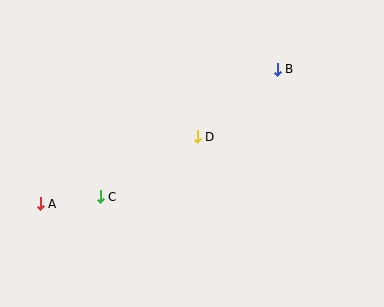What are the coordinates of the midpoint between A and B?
The midpoint between A and B is at (159, 136).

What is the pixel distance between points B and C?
The distance between B and C is 219 pixels.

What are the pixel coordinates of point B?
Point B is at (277, 69).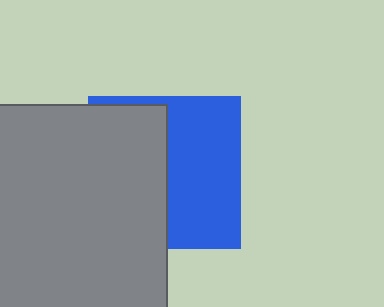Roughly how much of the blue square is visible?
About half of it is visible (roughly 51%).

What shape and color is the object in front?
The object in front is a gray rectangle.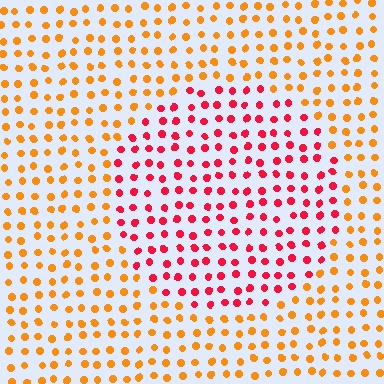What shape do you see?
I see a circle.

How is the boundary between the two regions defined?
The boundary is defined purely by a slight shift in hue (about 44 degrees). Spacing, size, and orientation are identical on both sides.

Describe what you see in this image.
The image is filled with small orange elements in a uniform arrangement. A circle-shaped region is visible where the elements are tinted to a slightly different hue, forming a subtle color boundary.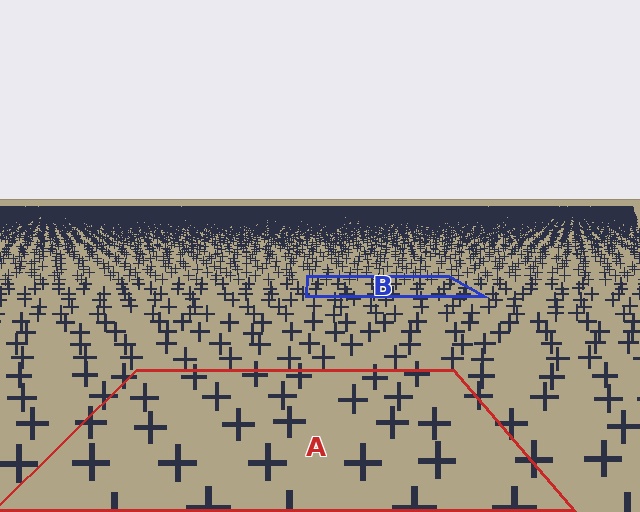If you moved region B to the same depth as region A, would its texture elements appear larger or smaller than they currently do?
They would appear larger. At a closer depth, the same texture elements are projected at a bigger on-screen size.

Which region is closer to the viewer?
Region A is closer. The texture elements there are larger and more spread out.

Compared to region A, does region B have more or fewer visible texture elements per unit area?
Region B has more texture elements per unit area — they are packed more densely because it is farther away.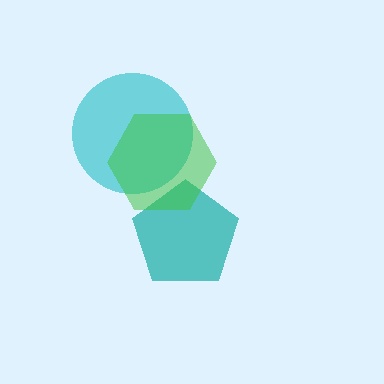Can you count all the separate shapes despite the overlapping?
Yes, there are 3 separate shapes.